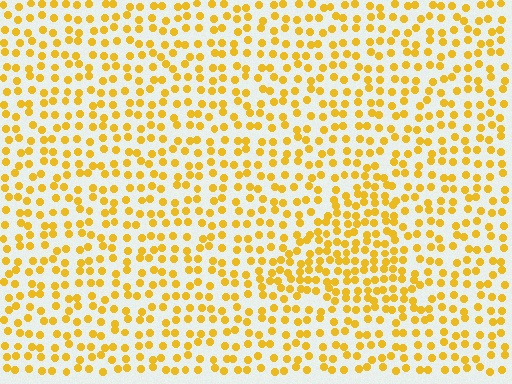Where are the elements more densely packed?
The elements are more densely packed inside the triangle boundary.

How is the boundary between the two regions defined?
The boundary is defined by a change in element density (approximately 1.6x ratio). All elements are the same color, size, and shape.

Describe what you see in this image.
The image contains small yellow elements arranged at two different densities. A triangle-shaped region is visible where the elements are more densely packed than the surrounding area.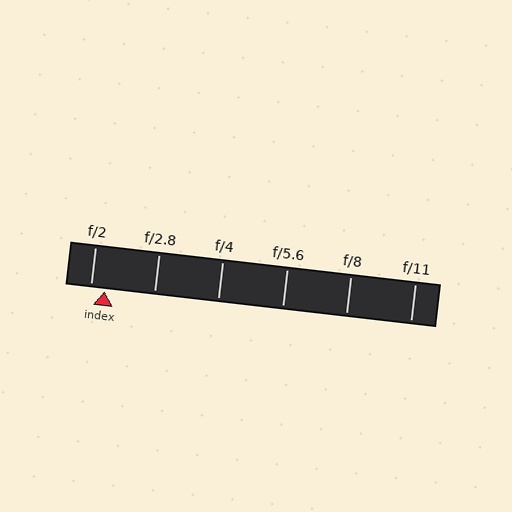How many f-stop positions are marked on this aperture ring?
There are 6 f-stop positions marked.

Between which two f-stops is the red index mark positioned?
The index mark is between f/2 and f/2.8.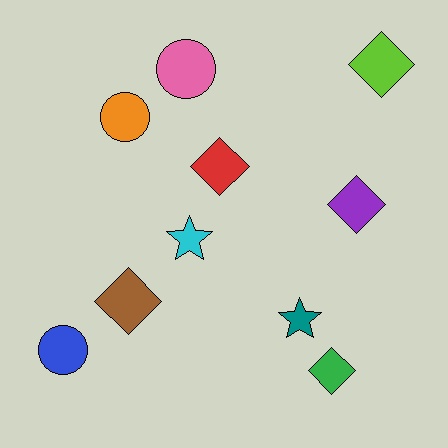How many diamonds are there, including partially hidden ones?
There are 5 diamonds.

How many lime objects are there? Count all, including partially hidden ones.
There is 1 lime object.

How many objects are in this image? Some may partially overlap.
There are 10 objects.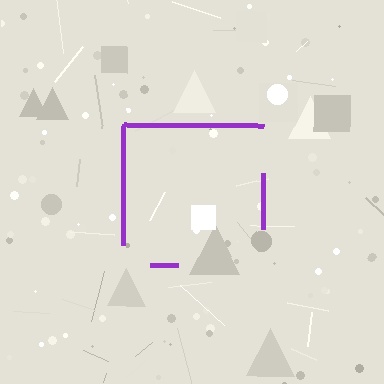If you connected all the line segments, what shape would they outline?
They would outline a square.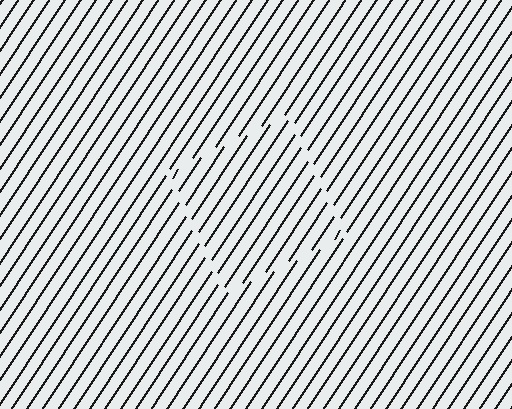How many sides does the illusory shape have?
4 sides — the line-ends trace a square.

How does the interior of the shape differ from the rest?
The interior of the shape contains the same grating, shifted by half a period — the contour is defined by the phase discontinuity where line-ends from the inner and outer gratings abut.